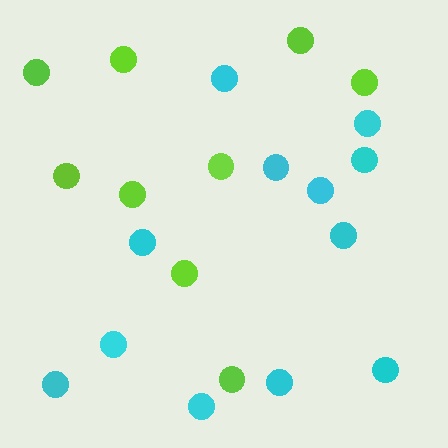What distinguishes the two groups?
There are 2 groups: one group of cyan circles (12) and one group of lime circles (9).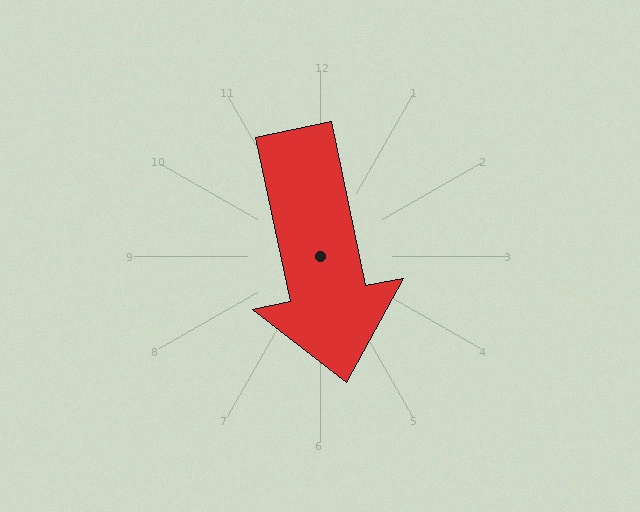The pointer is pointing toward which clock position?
Roughly 6 o'clock.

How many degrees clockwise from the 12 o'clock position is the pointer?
Approximately 168 degrees.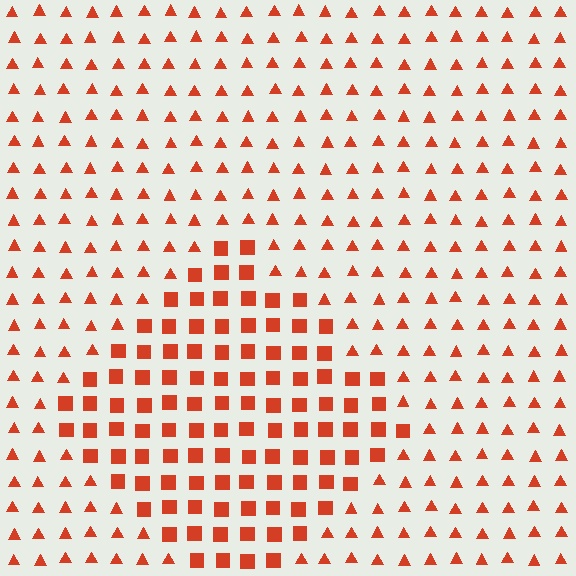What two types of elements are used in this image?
The image uses squares inside the diamond region and triangles outside it.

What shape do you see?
I see a diamond.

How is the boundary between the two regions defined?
The boundary is defined by a change in element shape: squares inside vs. triangles outside. All elements share the same color and spacing.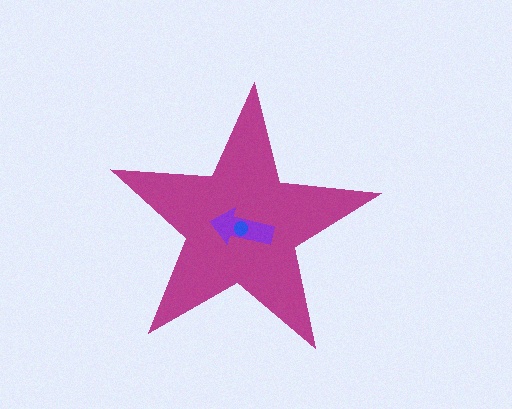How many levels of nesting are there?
3.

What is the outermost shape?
The magenta star.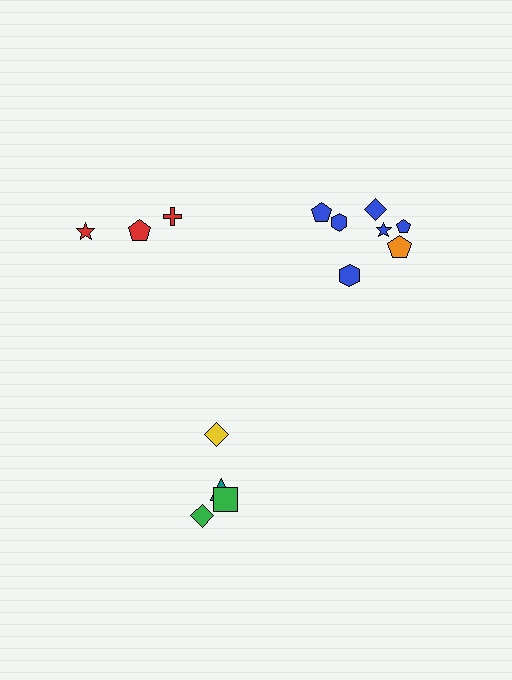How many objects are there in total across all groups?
There are 14 objects.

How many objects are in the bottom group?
There are 4 objects.